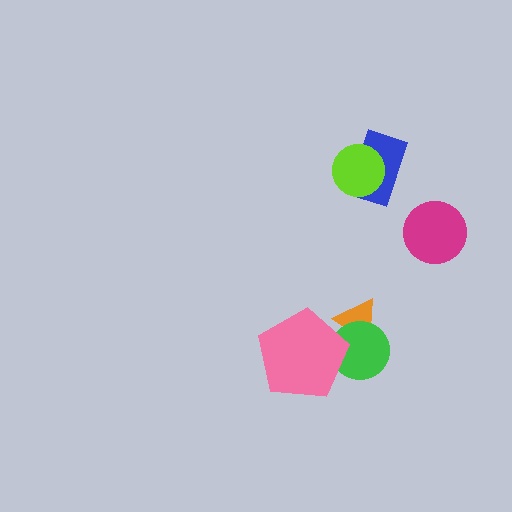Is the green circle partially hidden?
Yes, it is partially covered by another shape.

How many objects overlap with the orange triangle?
2 objects overlap with the orange triangle.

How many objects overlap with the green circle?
2 objects overlap with the green circle.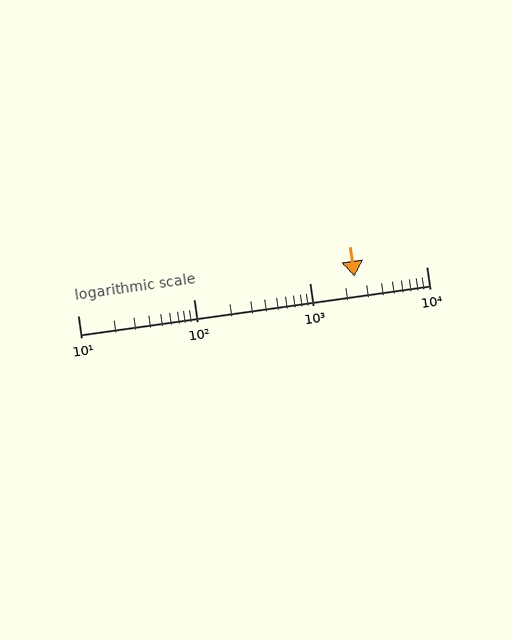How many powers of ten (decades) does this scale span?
The scale spans 3 decades, from 10 to 10000.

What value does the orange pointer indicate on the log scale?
The pointer indicates approximately 2400.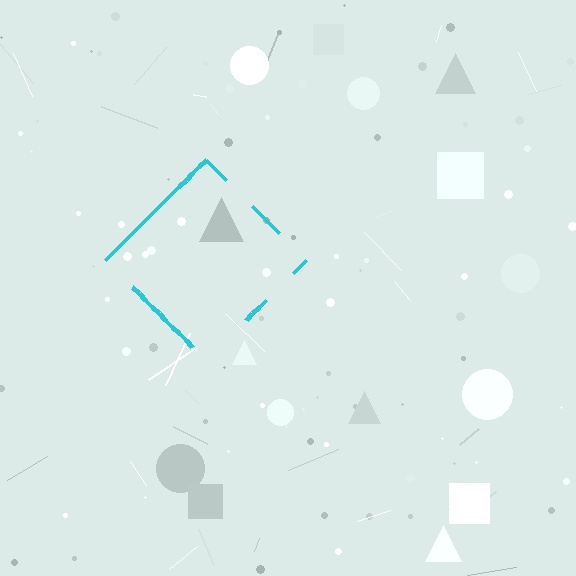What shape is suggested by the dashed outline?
The dashed outline suggests a diamond.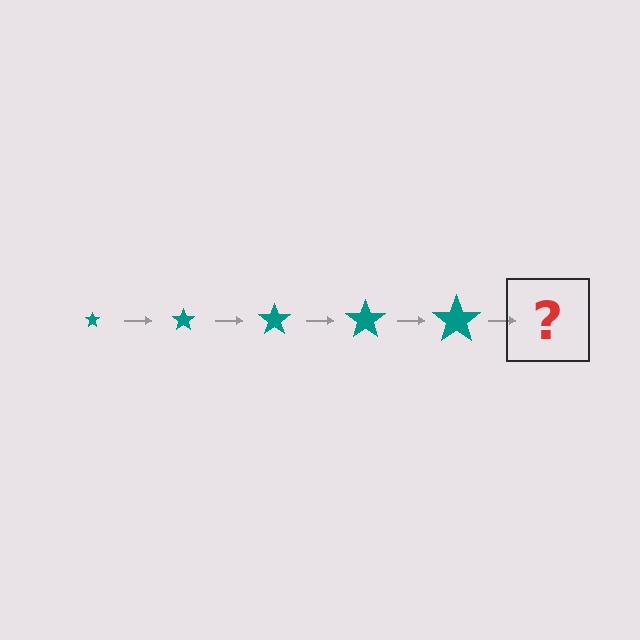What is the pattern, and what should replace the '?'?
The pattern is that the star gets progressively larger each step. The '?' should be a teal star, larger than the previous one.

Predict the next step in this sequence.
The next step is a teal star, larger than the previous one.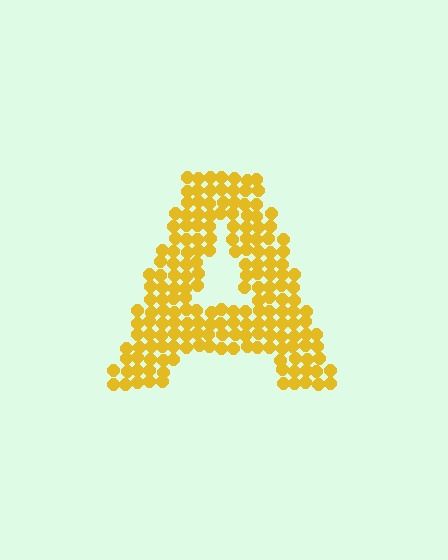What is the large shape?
The large shape is the letter A.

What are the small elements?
The small elements are circles.